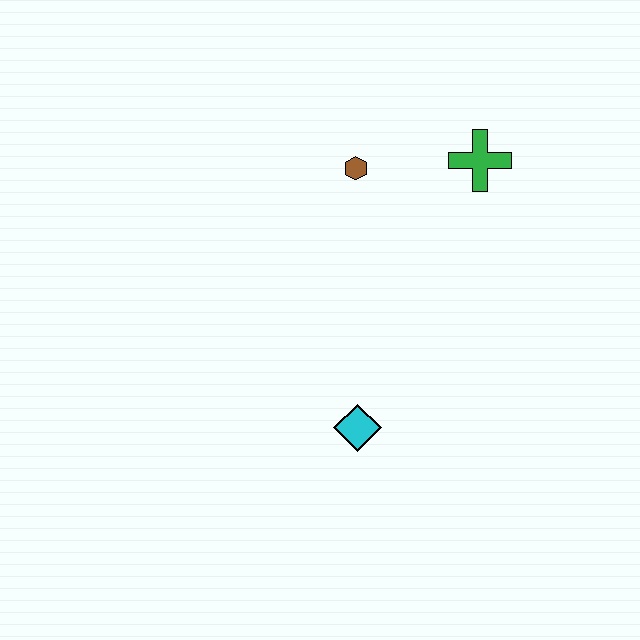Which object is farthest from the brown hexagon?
The cyan diamond is farthest from the brown hexagon.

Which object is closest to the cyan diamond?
The brown hexagon is closest to the cyan diamond.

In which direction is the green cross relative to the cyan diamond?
The green cross is above the cyan diamond.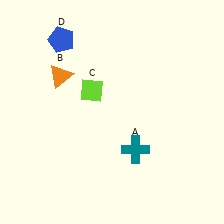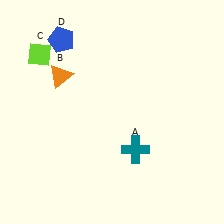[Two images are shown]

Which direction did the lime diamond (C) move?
The lime diamond (C) moved left.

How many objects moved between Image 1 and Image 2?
1 object moved between the two images.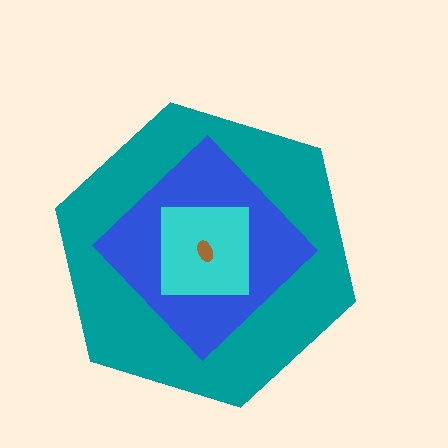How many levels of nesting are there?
4.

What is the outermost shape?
The teal hexagon.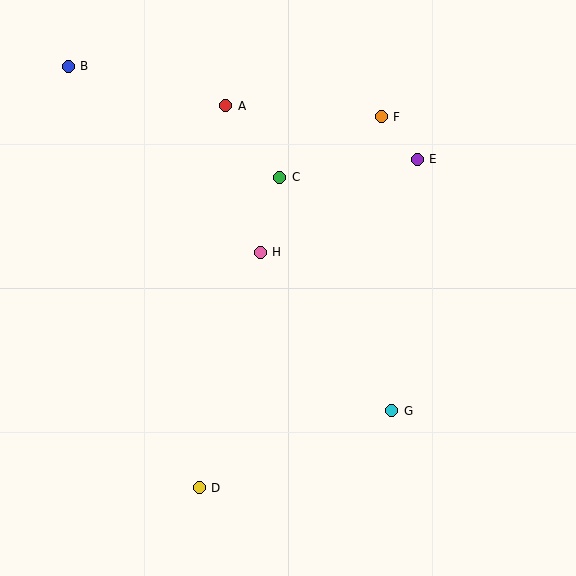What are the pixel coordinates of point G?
Point G is at (392, 411).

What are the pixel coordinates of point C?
Point C is at (280, 177).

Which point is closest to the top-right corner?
Point E is closest to the top-right corner.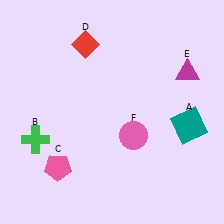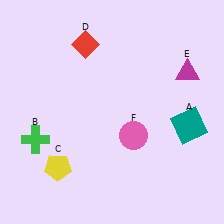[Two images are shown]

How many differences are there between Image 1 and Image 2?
There is 1 difference between the two images.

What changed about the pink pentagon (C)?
In Image 1, C is pink. In Image 2, it changed to yellow.